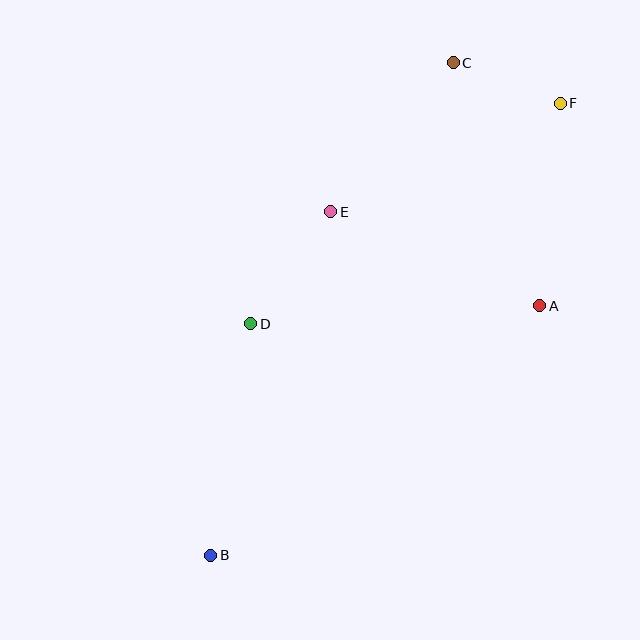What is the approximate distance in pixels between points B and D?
The distance between B and D is approximately 235 pixels.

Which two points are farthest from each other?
Points B and F are farthest from each other.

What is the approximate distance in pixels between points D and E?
The distance between D and E is approximately 137 pixels.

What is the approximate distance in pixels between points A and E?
The distance between A and E is approximately 229 pixels.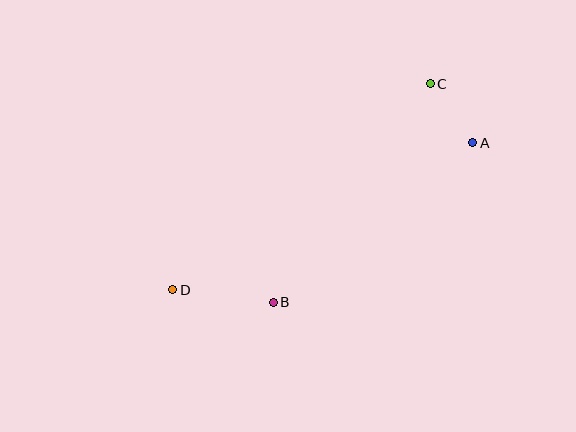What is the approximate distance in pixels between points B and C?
The distance between B and C is approximately 269 pixels.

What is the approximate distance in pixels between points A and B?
The distance between A and B is approximately 256 pixels.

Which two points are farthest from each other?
Points A and D are farthest from each other.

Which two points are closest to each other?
Points A and C are closest to each other.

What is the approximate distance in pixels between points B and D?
The distance between B and D is approximately 101 pixels.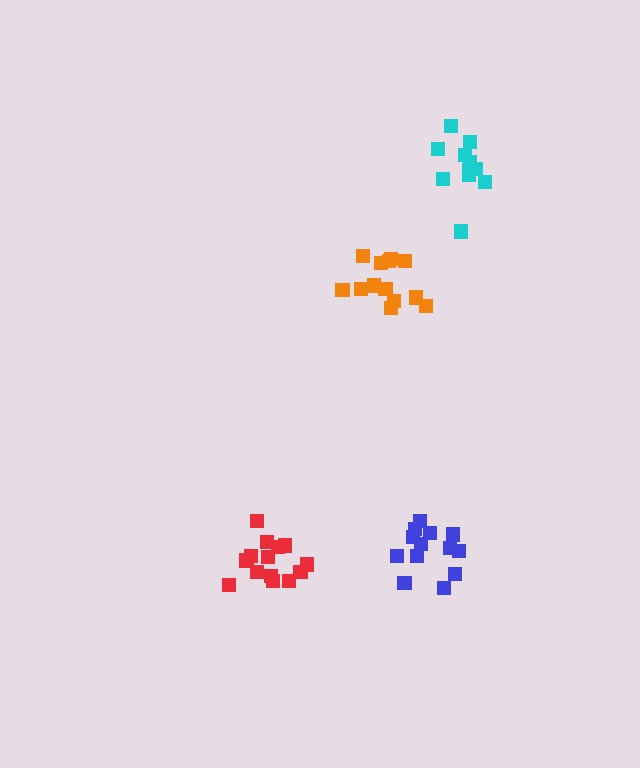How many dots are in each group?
Group 1: 13 dots, Group 2: 11 dots, Group 3: 14 dots, Group 4: 13 dots (51 total).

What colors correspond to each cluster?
The clusters are colored: orange, cyan, red, blue.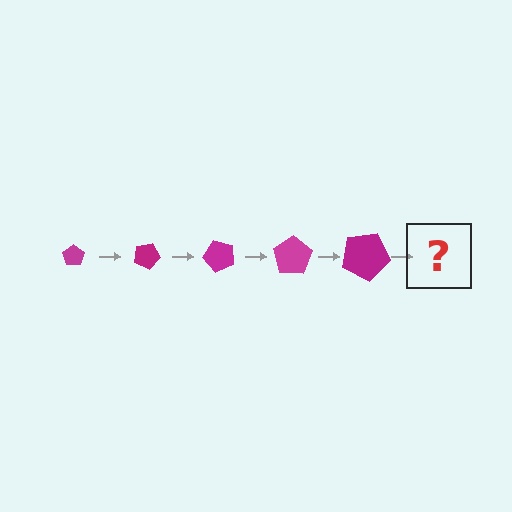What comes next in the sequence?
The next element should be a pentagon, larger than the previous one and rotated 125 degrees from the start.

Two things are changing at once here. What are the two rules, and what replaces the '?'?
The two rules are that the pentagon grows larger each step and it rotates 25 degrees each step. The '?' should be a pentagon, larger than the previous one and rotated 125 degrees from the start.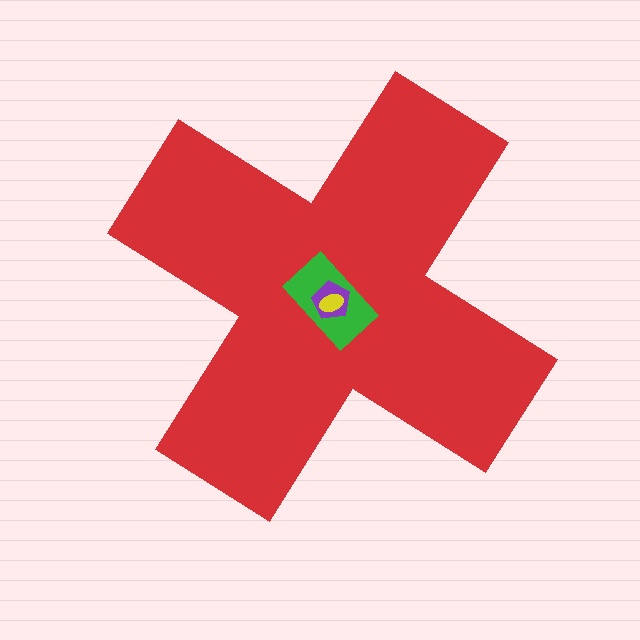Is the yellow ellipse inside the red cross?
Yes.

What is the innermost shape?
The yellow ellipse.